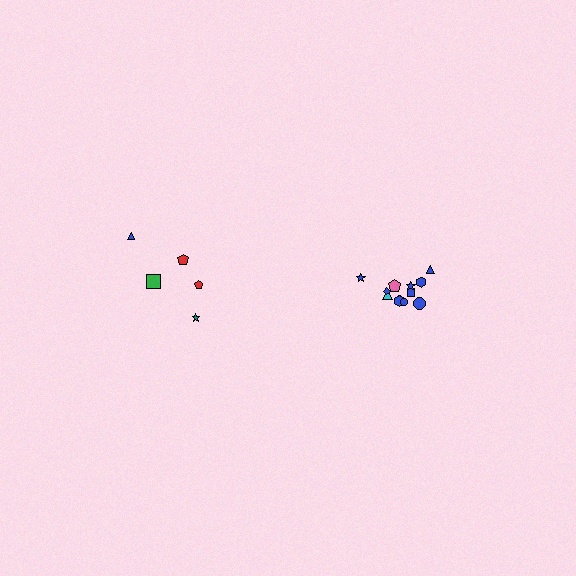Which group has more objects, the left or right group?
The right group.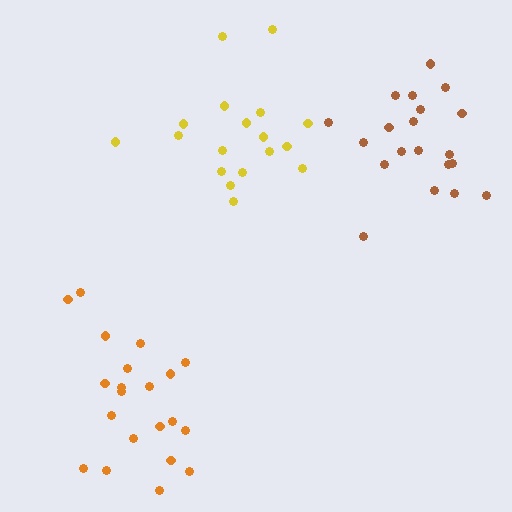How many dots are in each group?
Group 1: 20 dots, Group 2: 21 dots, Group 3: 18 dots (59 total).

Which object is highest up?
The yellow cluster is topmost.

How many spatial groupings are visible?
There are 3 spatial groupings.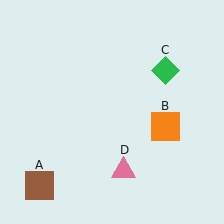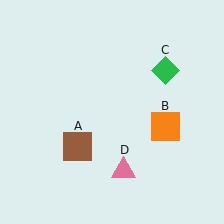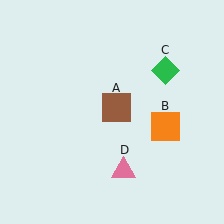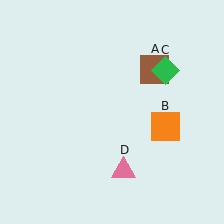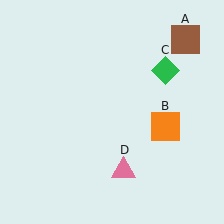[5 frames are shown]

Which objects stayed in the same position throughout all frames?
Orange square (object B) and green diamond (object C) and pink triangle (object D) remained stationary.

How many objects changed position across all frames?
1 object changed position: brown square (object A).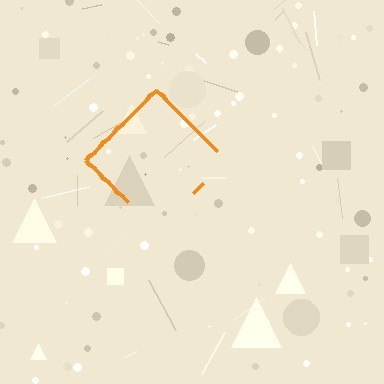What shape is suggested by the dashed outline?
The dashed outline suggests a diamond.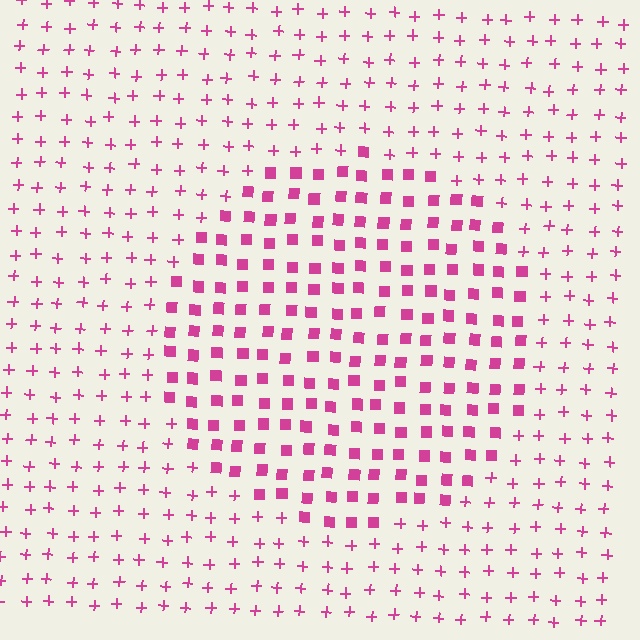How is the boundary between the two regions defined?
The boundary is defined by a change in element shape: squares inside vs. plus signs outside. All elements share the same color and spacing.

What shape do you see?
I see a circle.